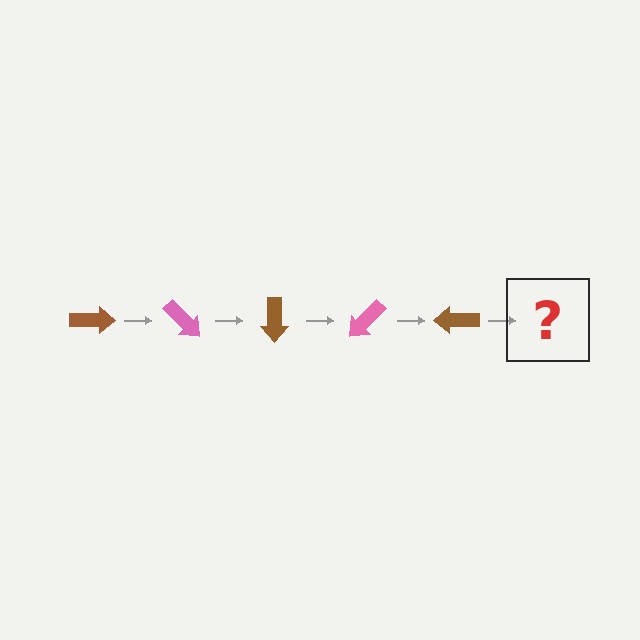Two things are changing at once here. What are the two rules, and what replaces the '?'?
The two rules are that it rotates 45 degrees each step and the color cycles through brown and pink. The '?' should be a pink arrow, rotated 225 degrees from the start.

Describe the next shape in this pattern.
It should be a pink arrow, rotated 225 degrees from the start.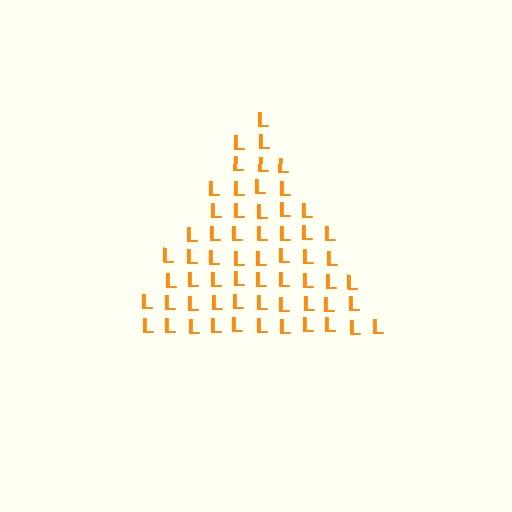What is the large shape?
The large shape is a triangle.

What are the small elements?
The small elements are letter L's.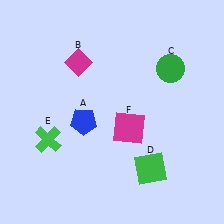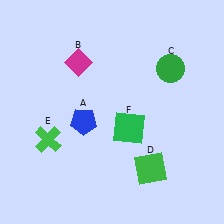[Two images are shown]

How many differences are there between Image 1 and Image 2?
There is 1 difference between the two images.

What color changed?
The square (F) changed from magenta in Image 1 to green in Image 2.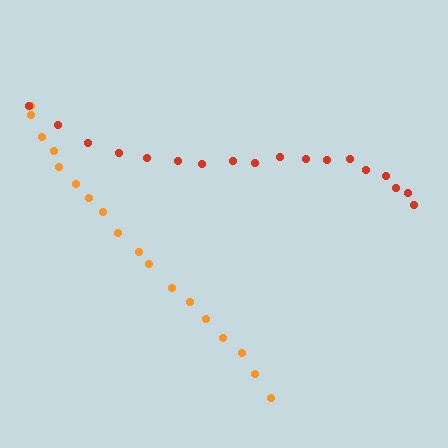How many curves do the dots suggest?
There are 2 distinct paths.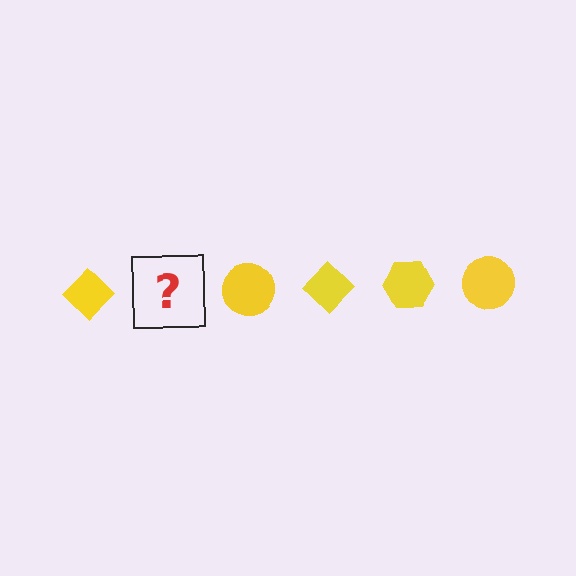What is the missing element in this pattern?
The missing element is a yellow hexagon.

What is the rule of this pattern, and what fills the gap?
The rule is that the pattern cycles through diamond, hexagon, circle shapes in yellow. The gap should be filled with a yellow hexagon.